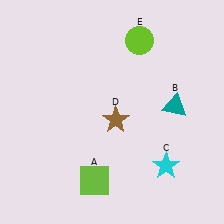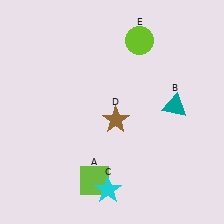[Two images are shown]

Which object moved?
The cyan star (C) moved left.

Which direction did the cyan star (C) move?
The cyan star (C) moved left.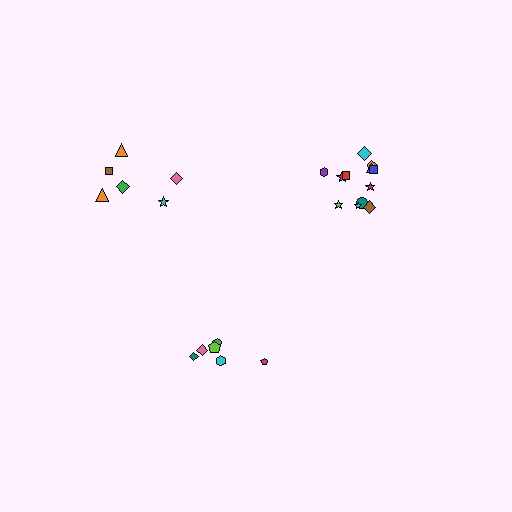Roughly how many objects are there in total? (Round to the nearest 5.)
Roughly 25 objects in total.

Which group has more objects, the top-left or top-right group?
The top-right group.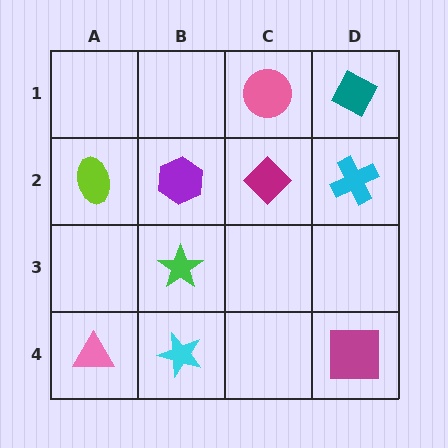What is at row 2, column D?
A cyan cross.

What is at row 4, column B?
A cyan star.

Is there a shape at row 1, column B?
No, that cell is empty.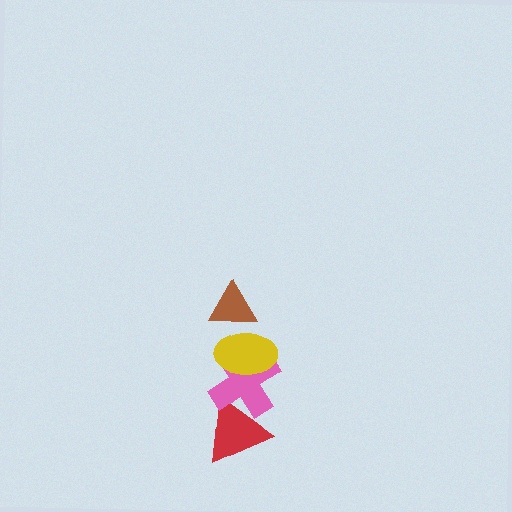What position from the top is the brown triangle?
The brown triangle is 1st from the top.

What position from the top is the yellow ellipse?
The yellow ellipse is 2nd from the top.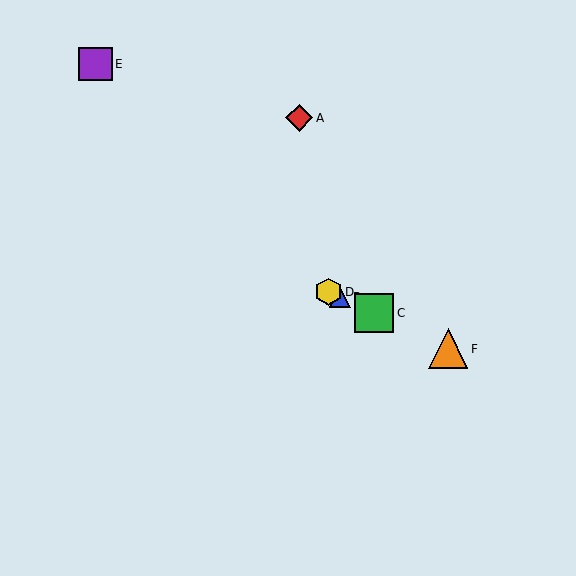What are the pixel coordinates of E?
Object E is at (96, 64).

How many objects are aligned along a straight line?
4 objects (B, C, D, F) are aligned along a straight line.